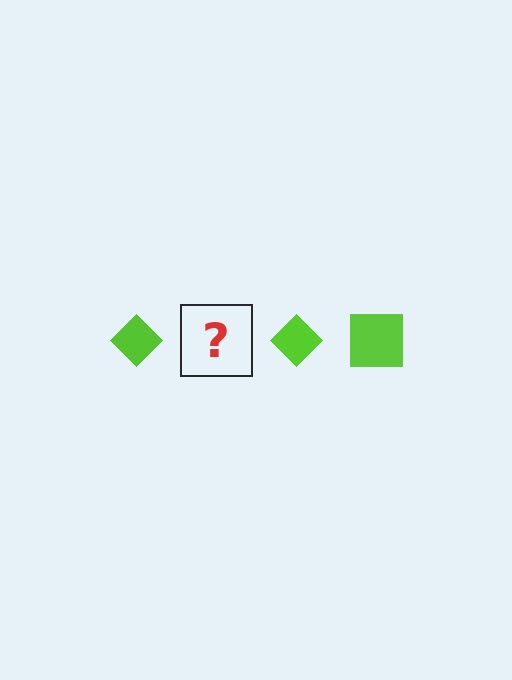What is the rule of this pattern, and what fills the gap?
The rule is that the pattern cycles through diamond, square shapes in lime. The gap should be filled with a lime square.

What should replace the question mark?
The question mark should be replaced with a lime square.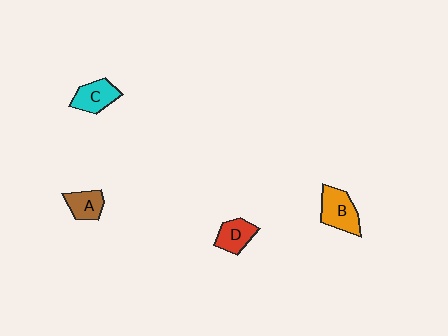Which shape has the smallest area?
Shape A (brown).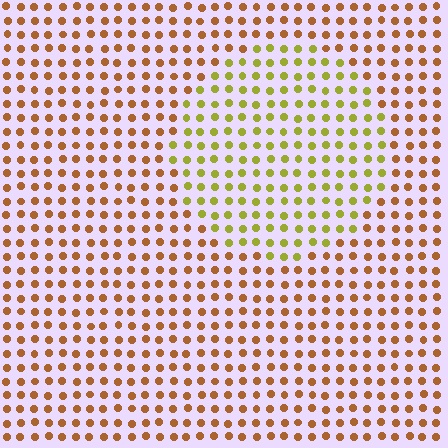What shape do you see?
I see a circle.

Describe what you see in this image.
The image is filled with small brown elements in a uniform arrangement. A circle-shaped region is visible where the elements are tinted to a slightly different hue, forming a subtle color boundary.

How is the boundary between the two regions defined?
The boundary is defined purely by a slight shift in hue (about 43 degrees). Spacing, size, and orientation are identical on both sides.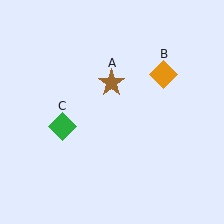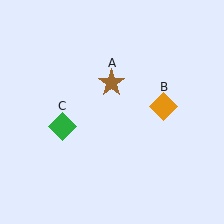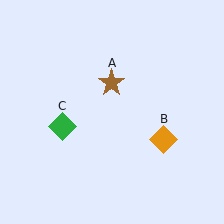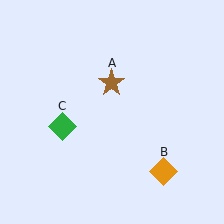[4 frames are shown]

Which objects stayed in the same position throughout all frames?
Brown star (object A) and green diamond (object C) remained stationary.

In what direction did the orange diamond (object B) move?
The orange diamond (object B) moved down.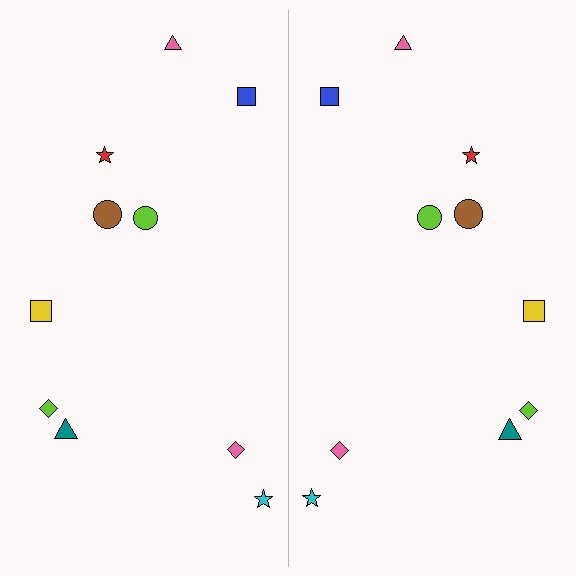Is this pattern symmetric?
Yes, this pattern has bilateral (reflection) symmetry.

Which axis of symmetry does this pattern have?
The pattern has a vertical axis of symmetry running through the center of the image.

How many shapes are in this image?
There are 20 shapes in this image.